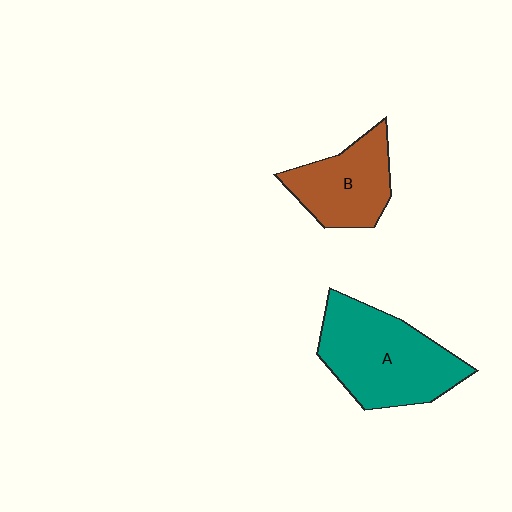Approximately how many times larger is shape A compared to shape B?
Approximately 1.5 times.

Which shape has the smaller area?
Shape B (brown).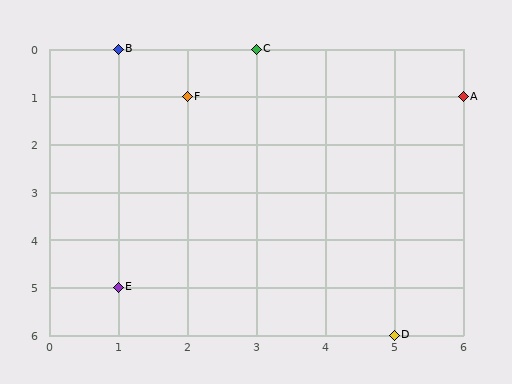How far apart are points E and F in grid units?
Points E and F are 1 column and 4 rows apart (about 4.1 grid units diagonally).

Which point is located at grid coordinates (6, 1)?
Point A is at (6, 1).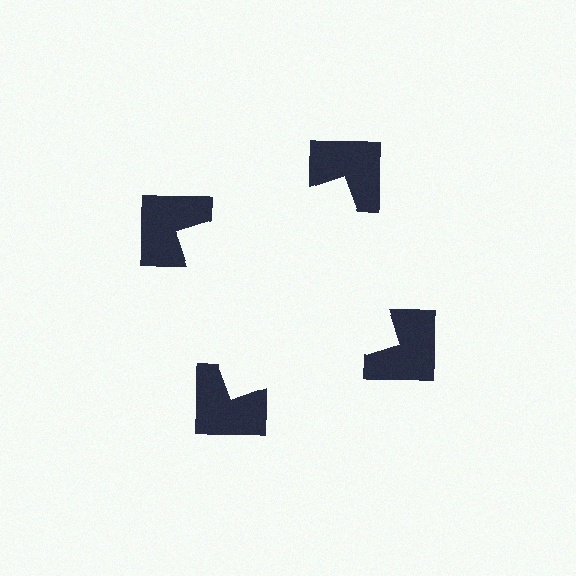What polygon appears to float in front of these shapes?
An illusory square — its edges are inferred from the aligned wedge cuts in the notched squares, not physically drawn.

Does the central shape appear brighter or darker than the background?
It typically appears slightly brighter than the background, even though no actual brightness change is drawn.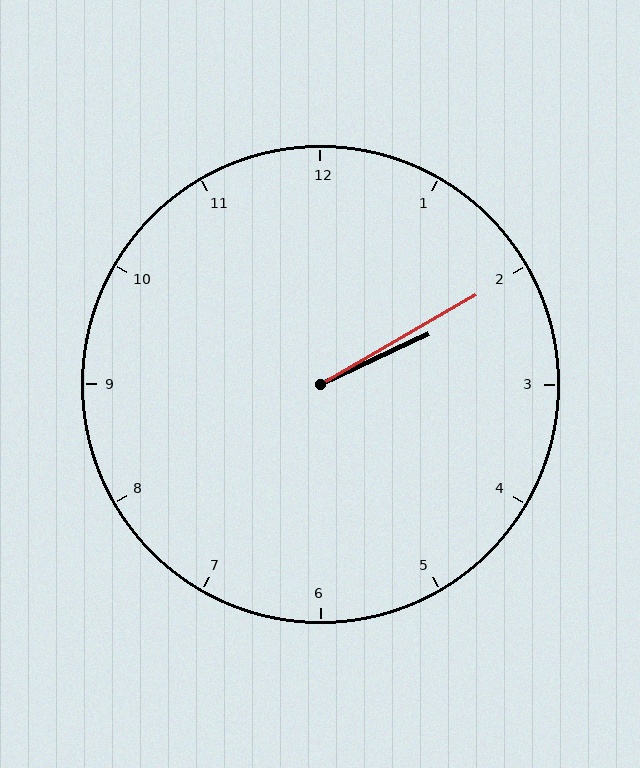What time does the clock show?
2:10.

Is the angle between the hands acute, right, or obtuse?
It is acute.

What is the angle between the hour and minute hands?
Approximately 5 degrees.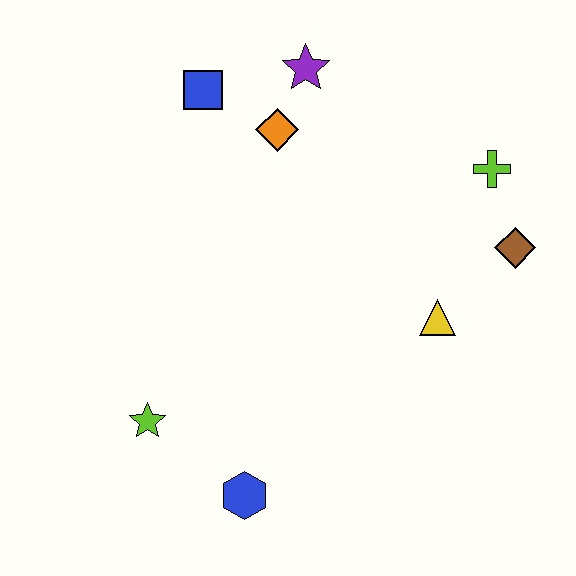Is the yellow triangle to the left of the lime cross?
Yes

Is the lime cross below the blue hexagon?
No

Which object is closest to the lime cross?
The brown diamond is closest to the lime cross.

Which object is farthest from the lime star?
The lime cross is farthest from the lime star.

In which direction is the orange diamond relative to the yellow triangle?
The orange diamond is above the yellow triangle.